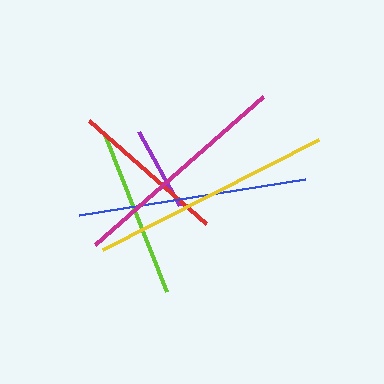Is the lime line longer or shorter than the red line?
The lime line is longer than the red line.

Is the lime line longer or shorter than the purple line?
The lime line is longer than the purple line.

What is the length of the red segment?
The red segment is approximately 156 pixels long.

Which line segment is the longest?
The yellow line is the longest at approximately 243 pixels.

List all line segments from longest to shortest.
From longest to shortest: yellow, blue, magenta, lime, red, purple.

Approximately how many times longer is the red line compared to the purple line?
The red line is approximately 1.8 times the length of the purple line.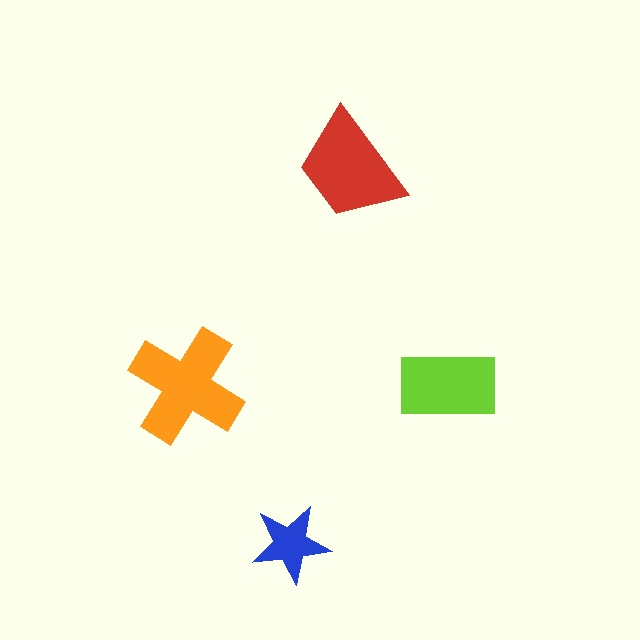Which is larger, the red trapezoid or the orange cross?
The orange cross.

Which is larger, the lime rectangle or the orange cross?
The orange cross.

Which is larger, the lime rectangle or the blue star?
The lime rectangle.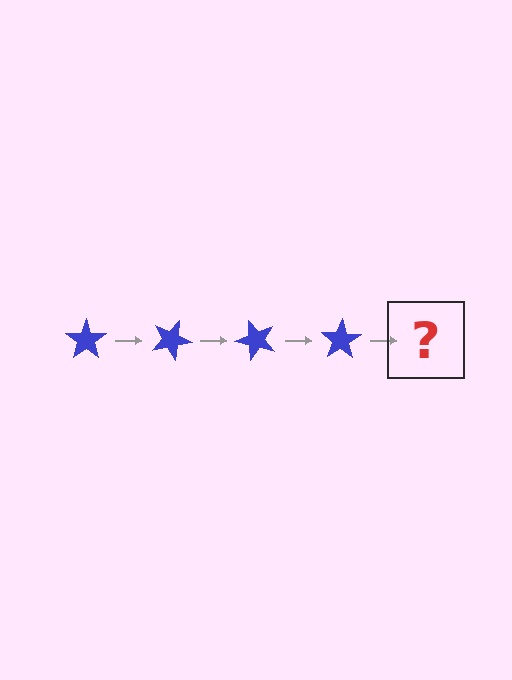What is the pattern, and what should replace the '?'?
The pattern is that the star rotates 25 degrees each step. The '?' should be a blue star rotated 100 degrees.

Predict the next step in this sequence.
The next step is a blue star rotated 100 degrees.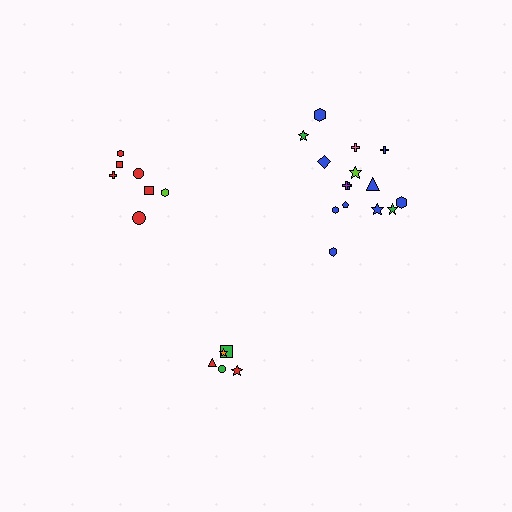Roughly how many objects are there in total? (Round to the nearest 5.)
Roughly 25 objects in total.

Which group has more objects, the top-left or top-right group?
The top-right group.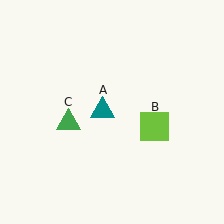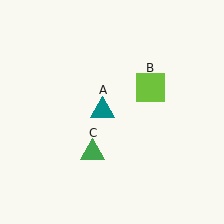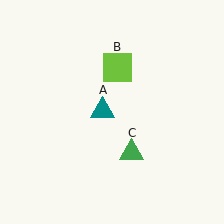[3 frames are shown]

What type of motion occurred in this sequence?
The lime square (object B), green triangle (object C) rotated counterclockwise around the center of the scene.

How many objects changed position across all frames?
2 objects changed position: lime square (object B), green triangle (object C).